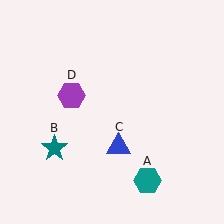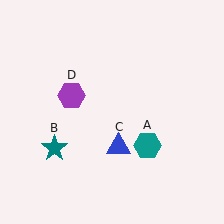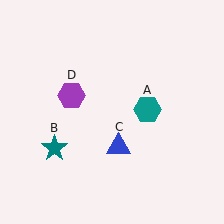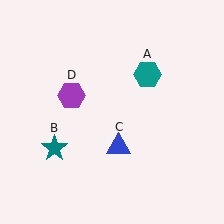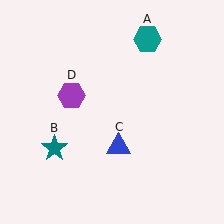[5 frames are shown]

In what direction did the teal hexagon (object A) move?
The teal hexagon (object A) moved up.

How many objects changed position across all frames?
1 object changed position: teal hexagon (object A).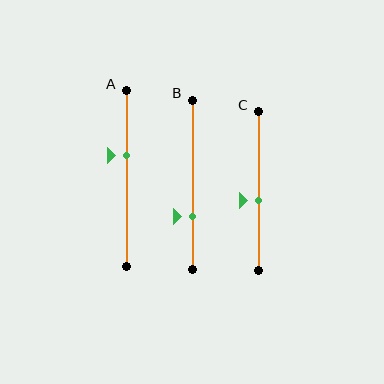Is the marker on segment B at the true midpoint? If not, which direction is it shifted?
No, the marker on segment B is shifted downward by about 18% of the segment length.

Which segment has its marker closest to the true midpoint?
Segment C has its marker closest to the true midpoint.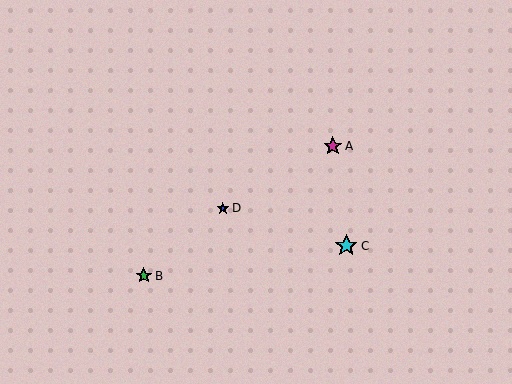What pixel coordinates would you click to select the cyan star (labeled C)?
Click at (346, 246) to select the cyan star C.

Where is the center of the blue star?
The center of the blue star is at (223, 208).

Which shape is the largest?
The cyan star (labeled C) is the largest.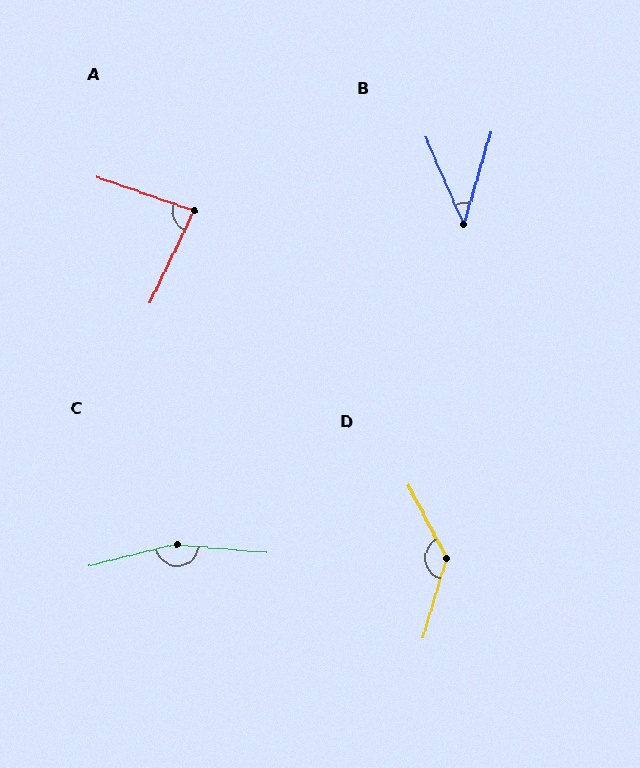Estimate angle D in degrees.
Approximately 136 degrees.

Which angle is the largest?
C, at approximately 161 degrees.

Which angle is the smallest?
B, at approximately 40 degrees.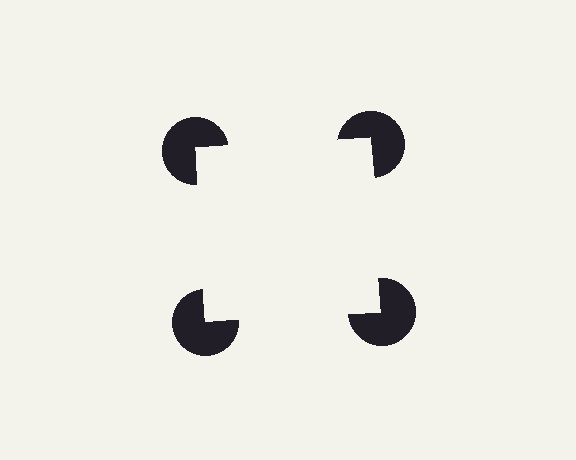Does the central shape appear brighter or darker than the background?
It typically appears slightly brighter than the background, even though no actual brightness change is drawn.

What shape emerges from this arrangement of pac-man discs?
An illusory square — its edges are inferred from the aligned wedge cuts in the pac-man discs, not physically drawn.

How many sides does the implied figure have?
4 sides.